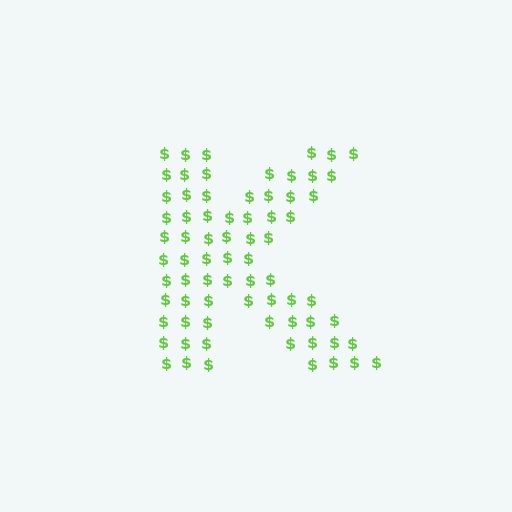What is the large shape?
The large shape is the letter K.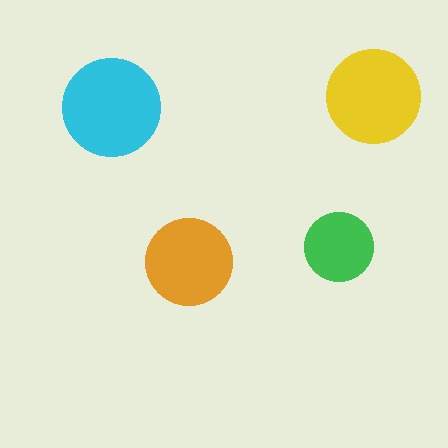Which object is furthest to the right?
The yellow circle is rightmost.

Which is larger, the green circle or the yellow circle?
The yellow one.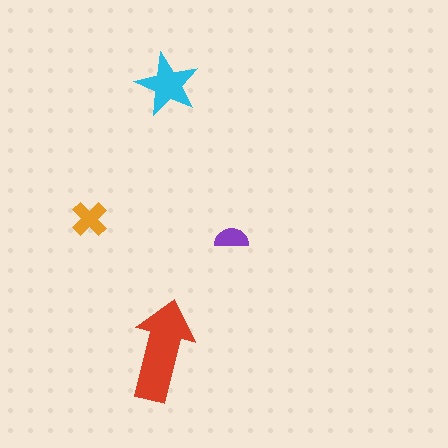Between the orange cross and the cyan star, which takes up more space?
The cyan star.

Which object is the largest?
The red arrow.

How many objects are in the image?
There are 4 objects in the image.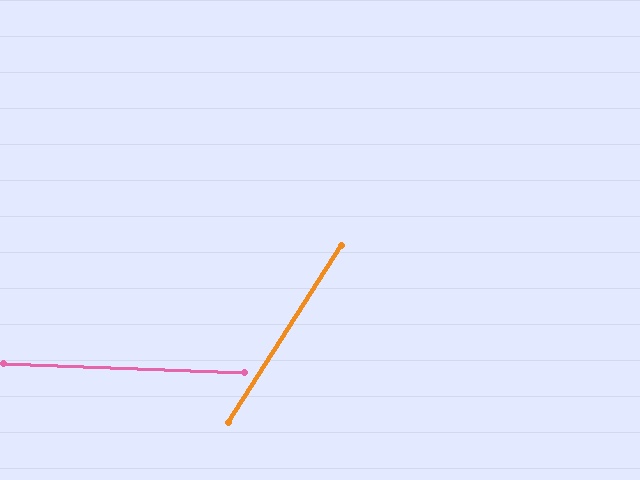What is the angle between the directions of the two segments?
Approximately 60 degrees.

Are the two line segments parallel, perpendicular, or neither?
Neither parallel nor perpendicular — they differ by about 60°.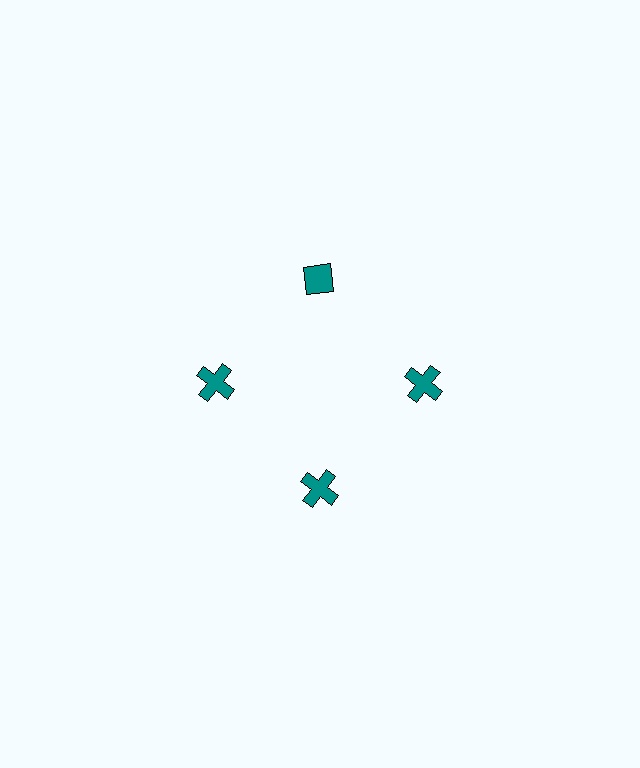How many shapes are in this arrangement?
There are 4 shapes arranged in a ring pattern.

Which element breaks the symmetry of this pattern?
The teal diamond at roughly the 12 o'clock position breaks the symmetry. All other shapes are teal crosses.